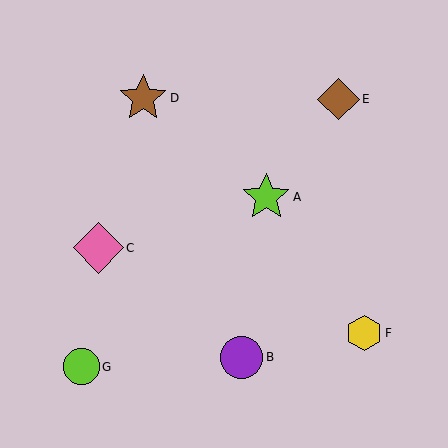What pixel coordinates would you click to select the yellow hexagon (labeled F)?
Click at (364, 333) to select the yellow hexagon F.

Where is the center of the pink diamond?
The center of the pink diamond is at (98, 248).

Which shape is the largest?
The pink diamond (labeled C) is the largest.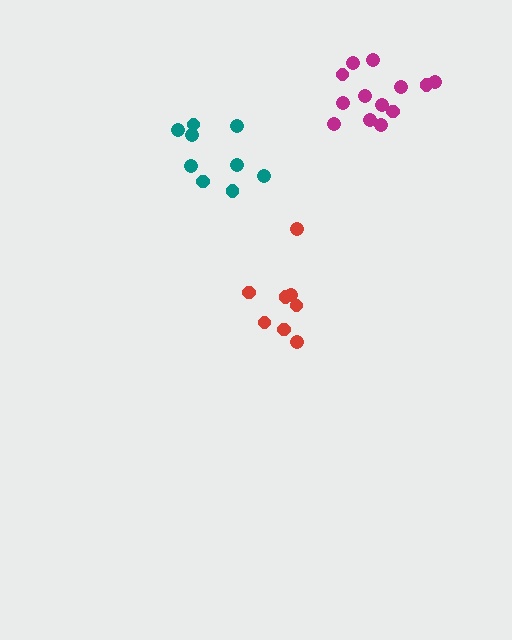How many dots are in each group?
Group 1: 9 dots, Group 2: 8 dots, Group 3: 13 dots (30 total).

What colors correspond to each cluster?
The clusters are colored: teal, red, magenta.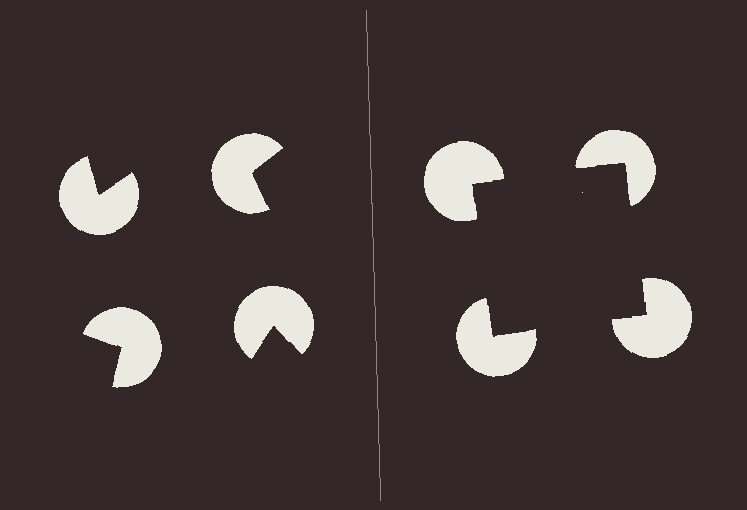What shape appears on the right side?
An illusory square.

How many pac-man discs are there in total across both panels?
8 — 4 on each side.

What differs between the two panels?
The pac-man discs are positioned identically on both sides; only the wedge orientations differ. On the right they align to a square; on the left they are misaligned.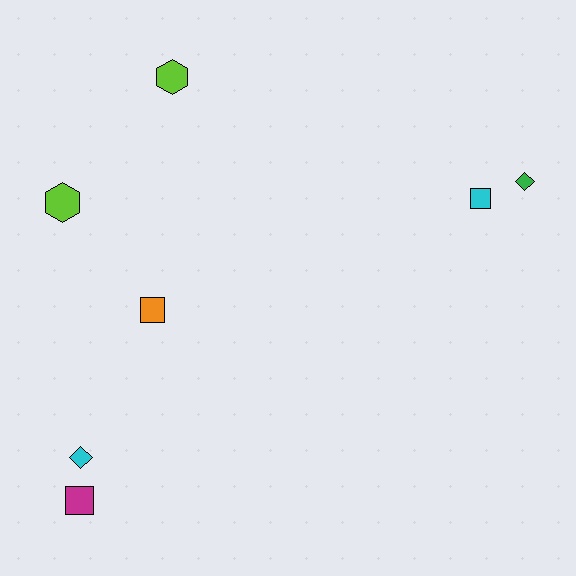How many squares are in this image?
There are 3 squares.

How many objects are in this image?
There are 7 objects.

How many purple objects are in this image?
There are no purple objects.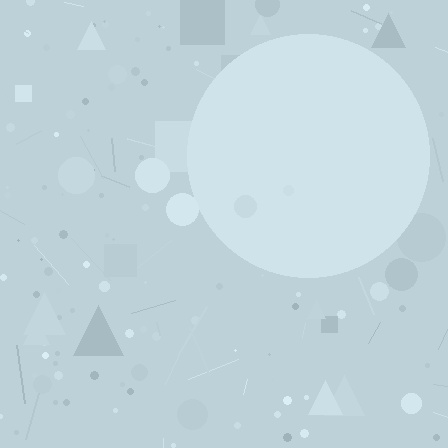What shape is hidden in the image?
A circle is hidden in the image.